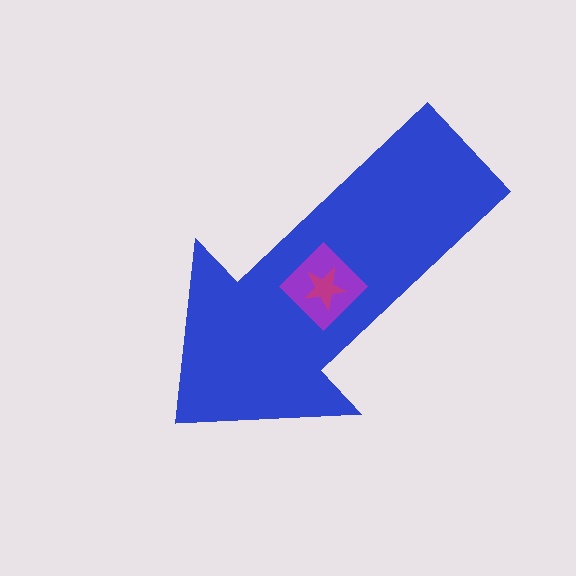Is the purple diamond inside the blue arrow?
Yes.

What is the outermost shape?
The blue arrow.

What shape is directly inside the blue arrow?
The purple diamond.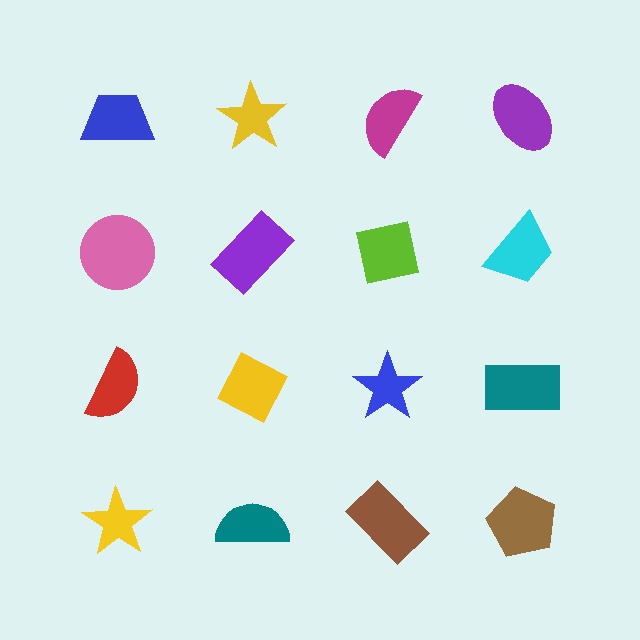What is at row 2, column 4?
A cyan trapezoid.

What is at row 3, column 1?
A red semicircle.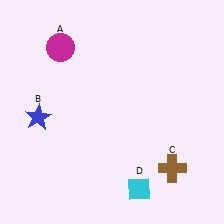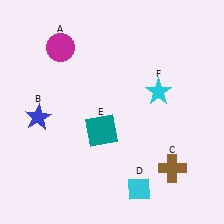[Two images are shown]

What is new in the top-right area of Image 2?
A cyan star (F) was added in the top-right area of Image 2.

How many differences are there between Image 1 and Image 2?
There are 2 differences between the two images.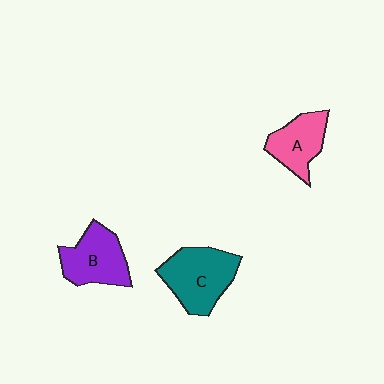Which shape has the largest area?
Shape C (teal).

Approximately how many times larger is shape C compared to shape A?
Approximately 1.4 times.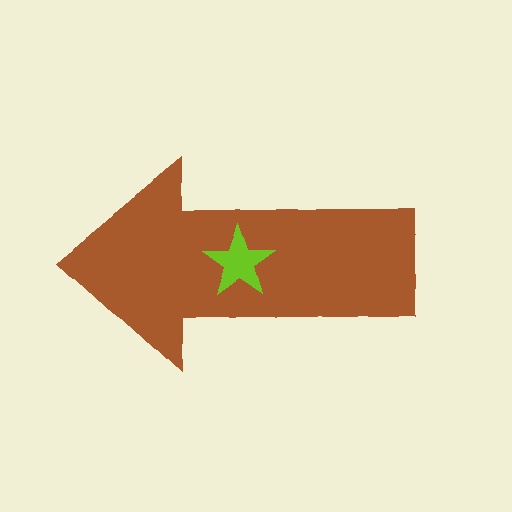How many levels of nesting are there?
2.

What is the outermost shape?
The brown arrow.